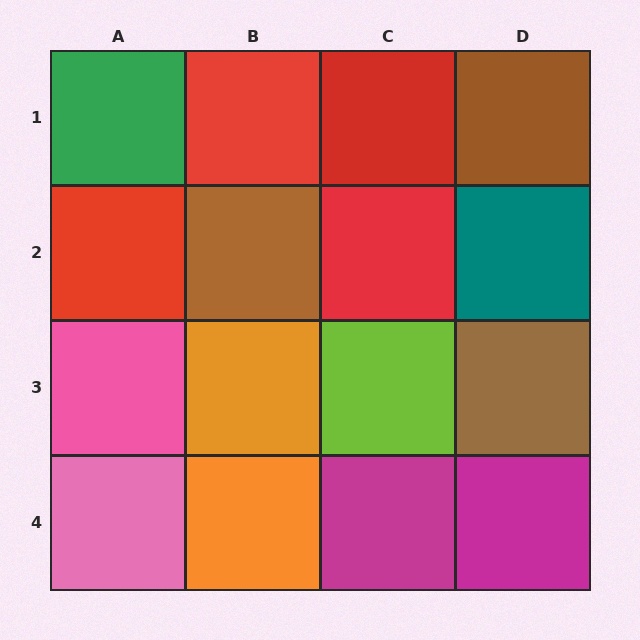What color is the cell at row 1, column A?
Green.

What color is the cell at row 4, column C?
Magenta.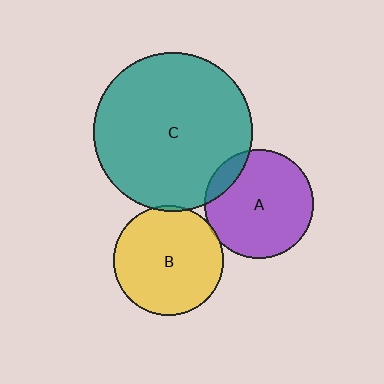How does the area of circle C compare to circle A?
Approximately 2.1 times.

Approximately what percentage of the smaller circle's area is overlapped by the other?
Approximately 10%.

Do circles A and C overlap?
Yes.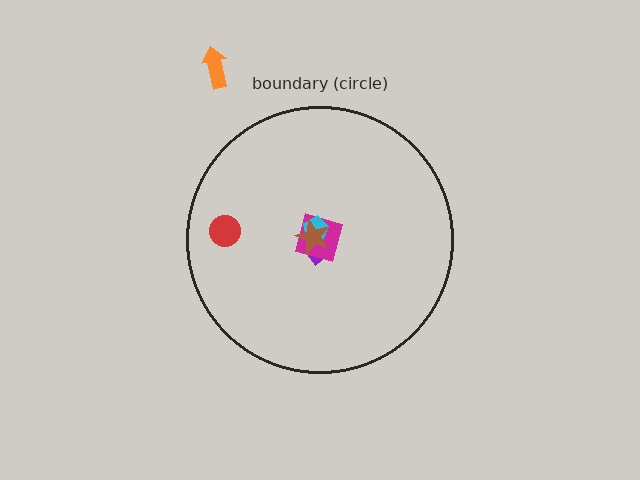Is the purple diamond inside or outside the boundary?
Inside.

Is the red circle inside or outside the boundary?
Inside.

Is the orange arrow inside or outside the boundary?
Outside.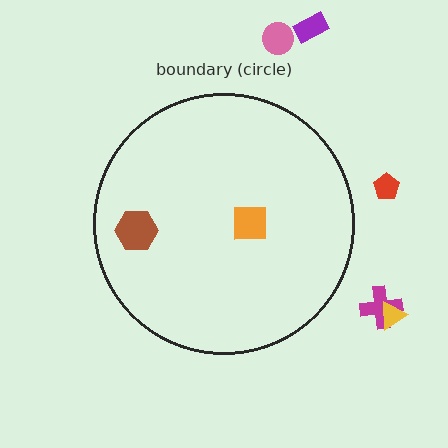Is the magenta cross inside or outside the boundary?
Outside.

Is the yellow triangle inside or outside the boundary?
Outside.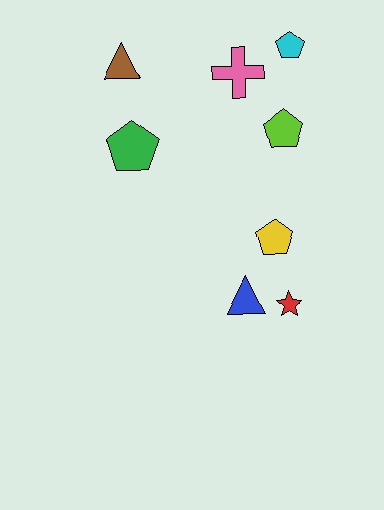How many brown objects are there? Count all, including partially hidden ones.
There is 1 brown object.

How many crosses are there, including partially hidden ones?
There is 1 cross.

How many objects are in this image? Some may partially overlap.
There are 8 objects.